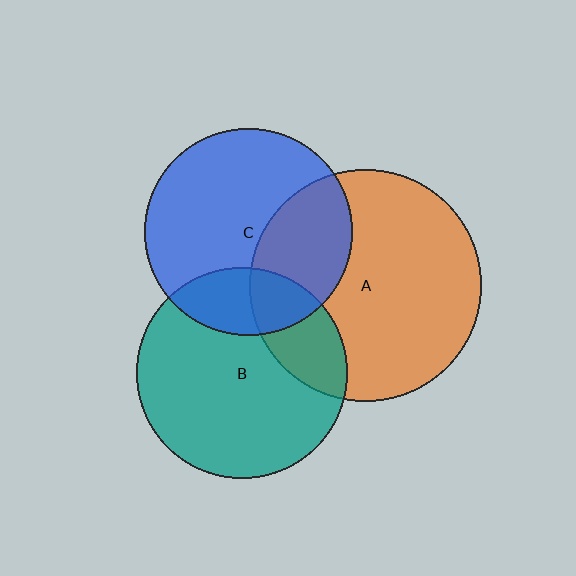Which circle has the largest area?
Circle A (orange).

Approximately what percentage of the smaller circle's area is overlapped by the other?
Approximately 20%.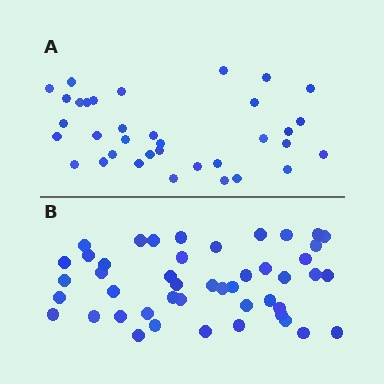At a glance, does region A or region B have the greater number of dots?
Region B (the bottom region) has more dots.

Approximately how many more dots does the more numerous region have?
Region B has roughly 12 or so more dots than region A.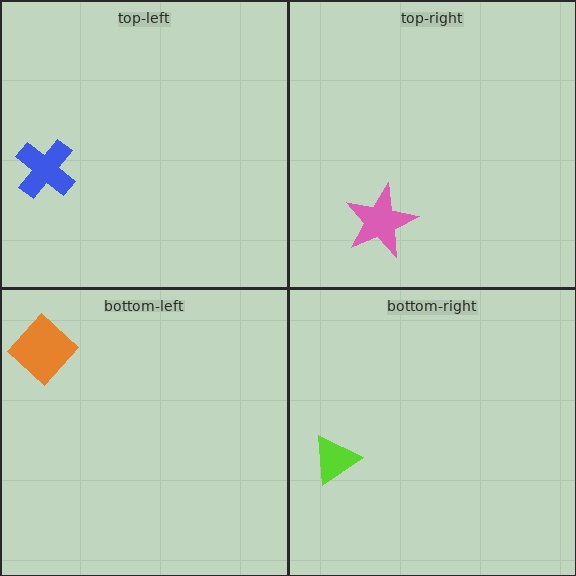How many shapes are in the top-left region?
1.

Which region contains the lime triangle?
The bottom-right region.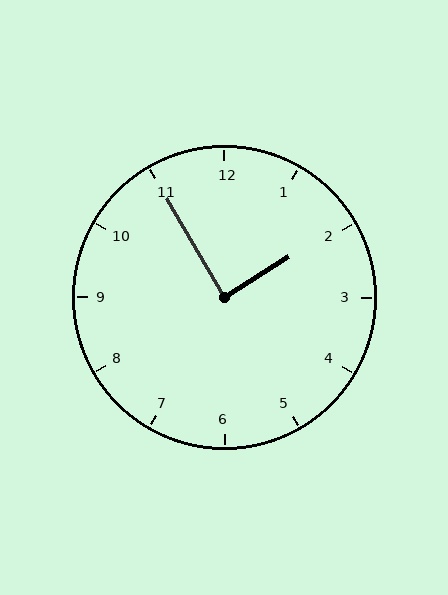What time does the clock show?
1:55.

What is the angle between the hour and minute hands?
Approximately 88 degrees.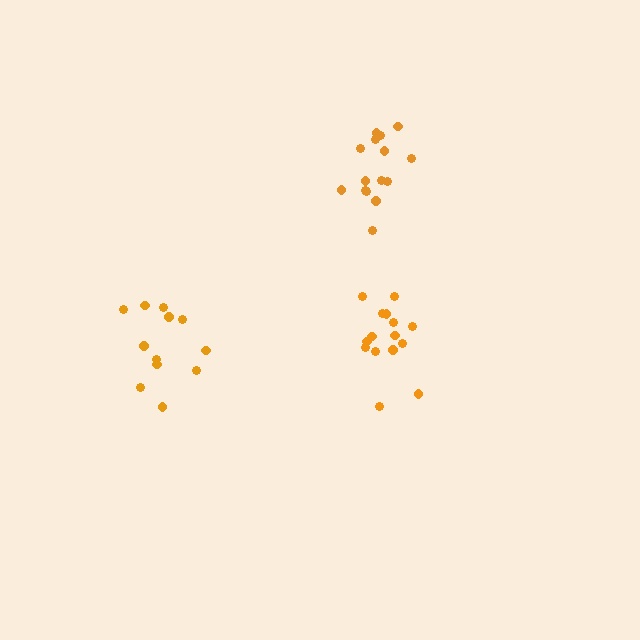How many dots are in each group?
Group 1: 15 dots, Group 2: 15 dots, Group 3: 12 dots (42 total).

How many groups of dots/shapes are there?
There are 3 groups.